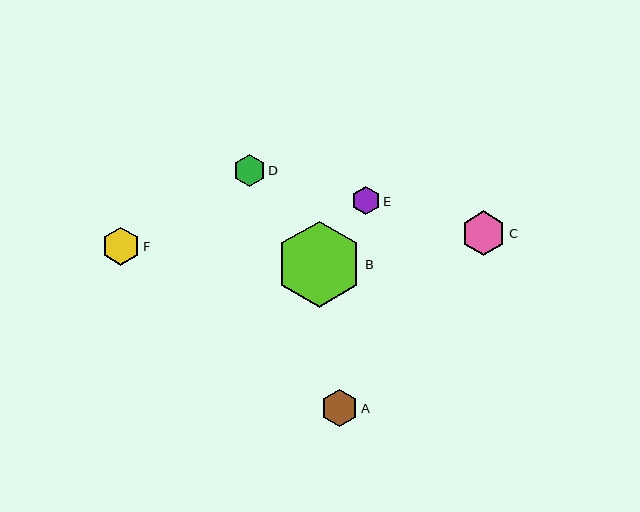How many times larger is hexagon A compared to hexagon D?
Hexagon A is approximately 1.2 times the size of hexagon D.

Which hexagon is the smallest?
Hexagon E is the smallest with a size of approximately 29 pixels.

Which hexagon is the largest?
Hexagon B is the largest with a size of approximately 86 pixels.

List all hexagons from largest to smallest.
From largest to smallest: B, C, F, A, D, E.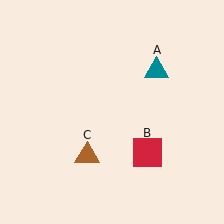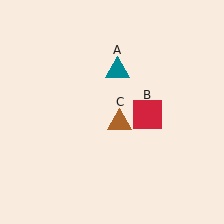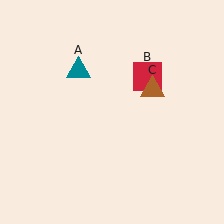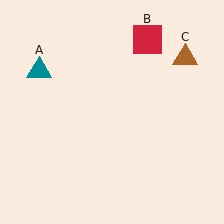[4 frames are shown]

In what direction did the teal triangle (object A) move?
The teal triangle (object A) moved left.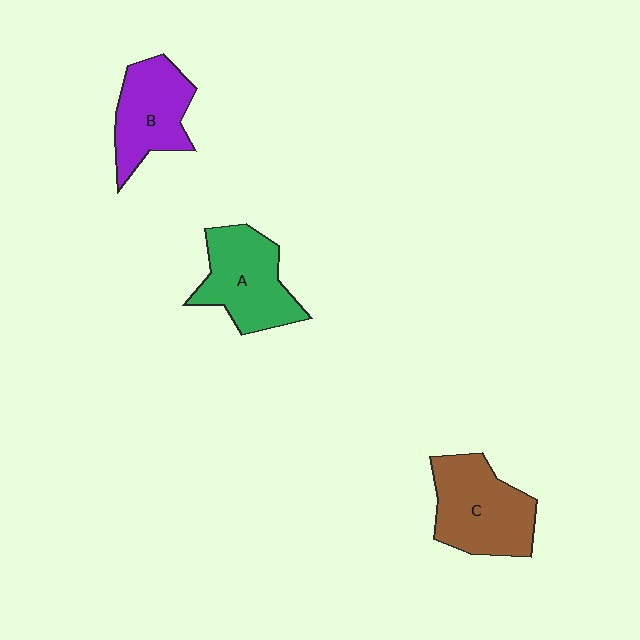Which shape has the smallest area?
Shape B (purple).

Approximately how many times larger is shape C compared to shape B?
Approximately 1.2 times.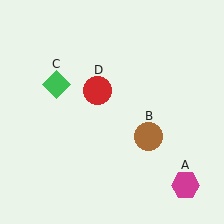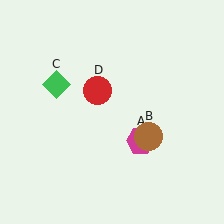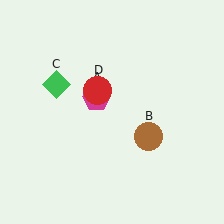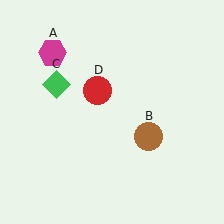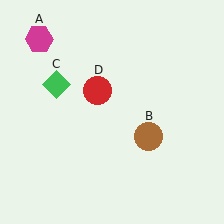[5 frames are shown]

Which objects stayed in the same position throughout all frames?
Brown circle (object B) and green diamond (object C) and red circle (object D) remained stationary.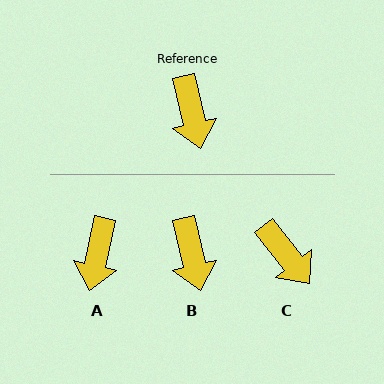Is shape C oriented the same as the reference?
No, it is off by about 25 degrees.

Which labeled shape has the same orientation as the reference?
B.